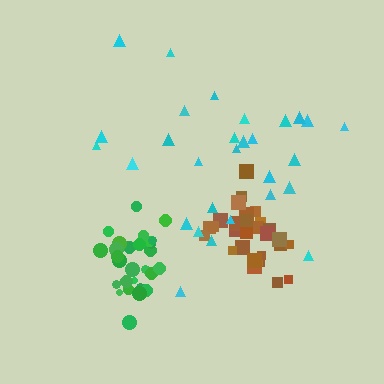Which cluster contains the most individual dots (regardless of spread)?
Brown (30).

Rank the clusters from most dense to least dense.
brown, green, cyan.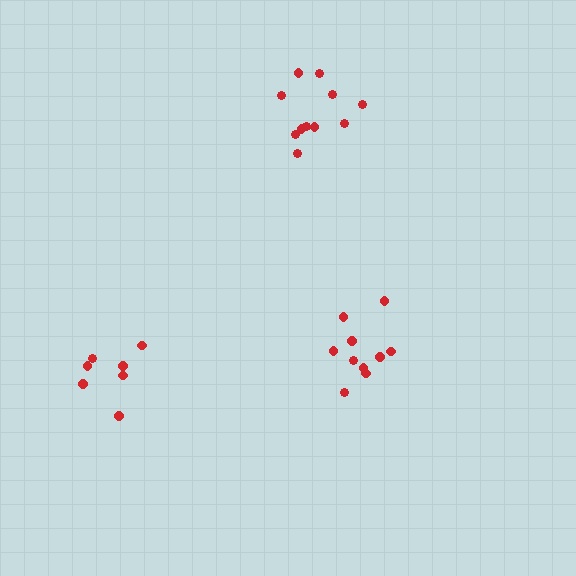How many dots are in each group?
Group 1: 10 dots, Group 2: 11 dots, Group 3: 7 dots (28 total).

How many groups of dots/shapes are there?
There are 3 groups.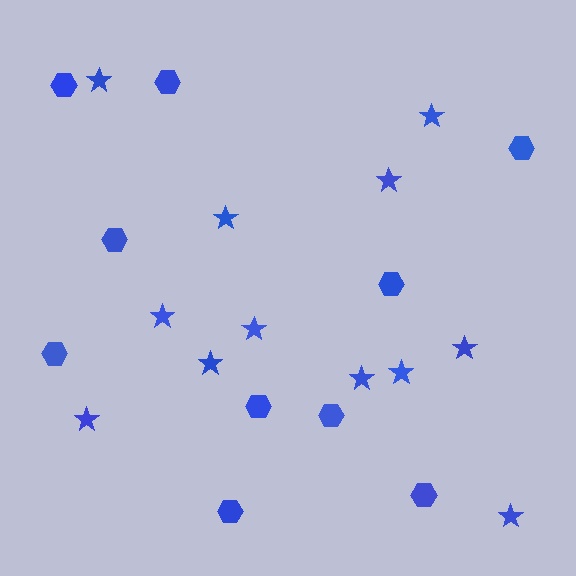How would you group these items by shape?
There are 2 groups: one group of hexagons (10) and one group of stars (12).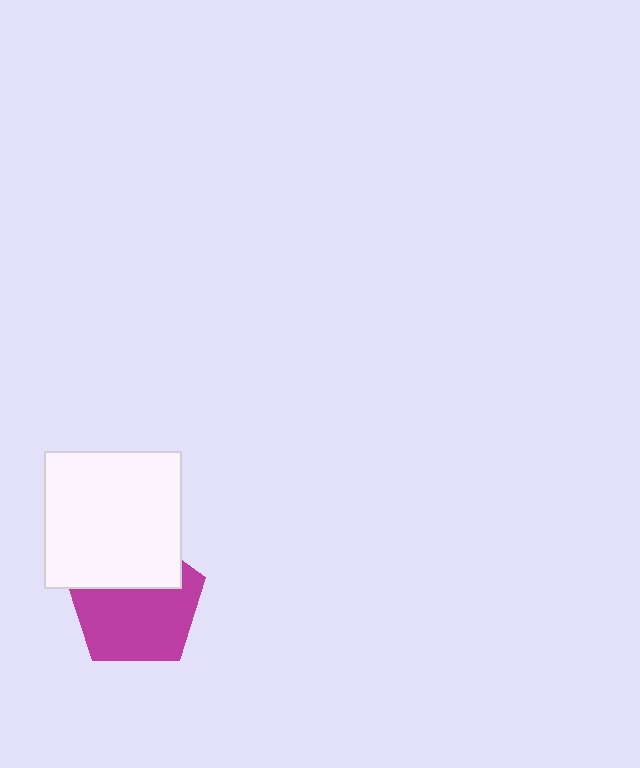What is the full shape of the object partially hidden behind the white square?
The partially hidden object is a magenta pentagon.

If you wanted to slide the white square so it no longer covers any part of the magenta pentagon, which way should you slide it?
Slide it up — that is the most direct way to separate the two shapes.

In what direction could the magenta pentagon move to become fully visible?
The magenta pentagon could move down. That would shift it out from behind the white square entirely.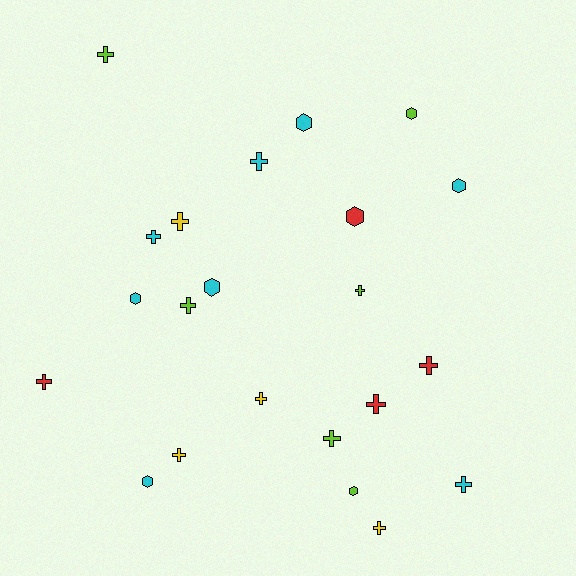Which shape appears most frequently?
Cross, with 14 objects.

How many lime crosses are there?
There are 4 lime crosses.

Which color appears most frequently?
Cyan, with 8 objects.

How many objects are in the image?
There are 22 objects.